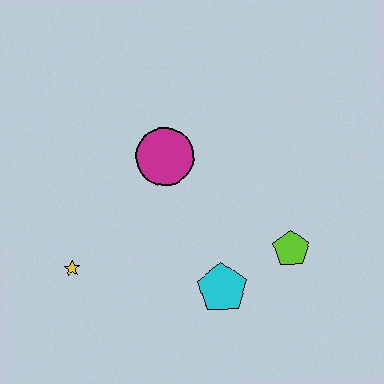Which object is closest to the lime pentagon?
The cyan pentagon is closest to the lime pentagon.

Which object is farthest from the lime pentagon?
The yellow star is farthest from the lime pentagon.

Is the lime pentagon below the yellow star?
No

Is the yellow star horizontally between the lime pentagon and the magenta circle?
No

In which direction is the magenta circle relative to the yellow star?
The magenta circle is above the yellow star.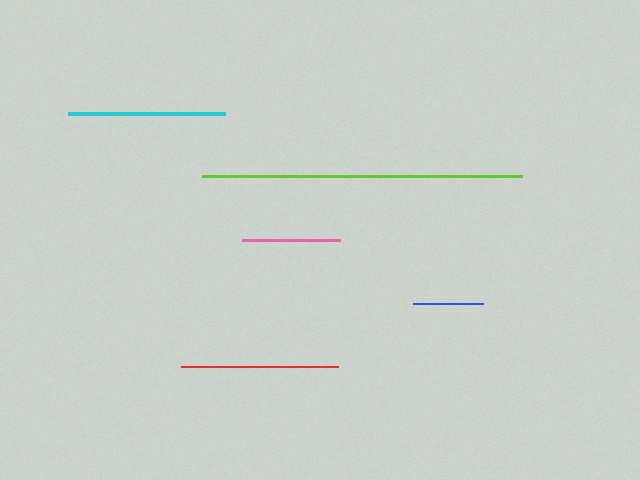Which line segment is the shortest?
The blue line is the shortest at approximately 70 pixels.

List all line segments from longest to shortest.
From longest to shortest: lime, cyan, red, pink, blue.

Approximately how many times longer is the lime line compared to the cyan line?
The lime line is approximately 2.0 times the length of the cyan line.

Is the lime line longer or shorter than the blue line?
The lime line is longer than the blue line.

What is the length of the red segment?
The red segment is approximately 156 pixels long.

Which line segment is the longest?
The lime line is the longest at approximately 320 pixels.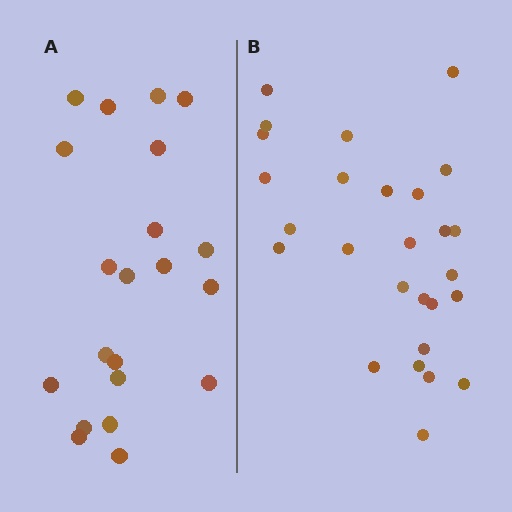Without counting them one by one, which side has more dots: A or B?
Region B (the right region) has more dots.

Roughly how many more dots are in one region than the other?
Region B has about 6 more dots than region A.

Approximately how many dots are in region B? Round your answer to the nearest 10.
About 30 dots. (The exact count is 27, which rounds to 30.)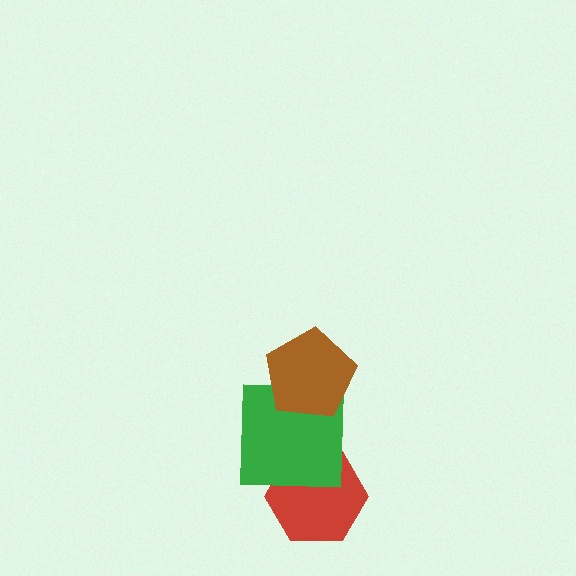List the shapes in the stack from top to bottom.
From top to bottom: the brown pentagon, the green square, the red hexagon.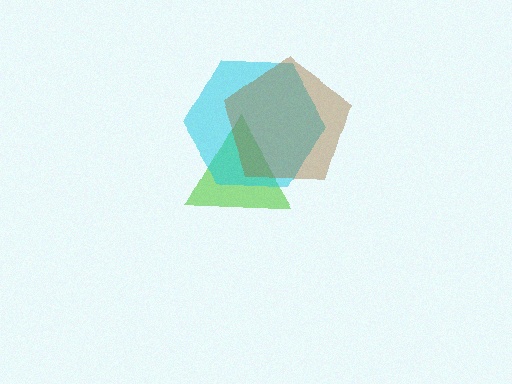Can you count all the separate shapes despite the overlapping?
Yes, there are 3 separate shapes.